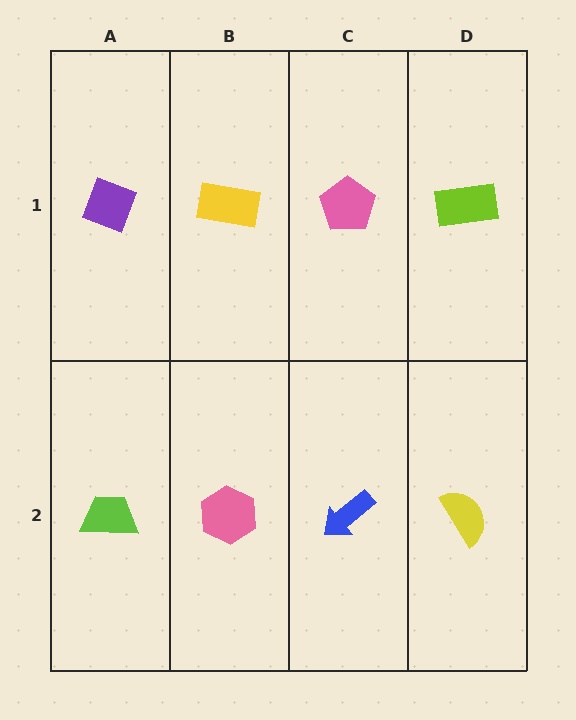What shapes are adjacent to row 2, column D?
A lime rectangle (row 1, column D), a blue arrow (row 2, column C).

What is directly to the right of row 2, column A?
A pink hexagon.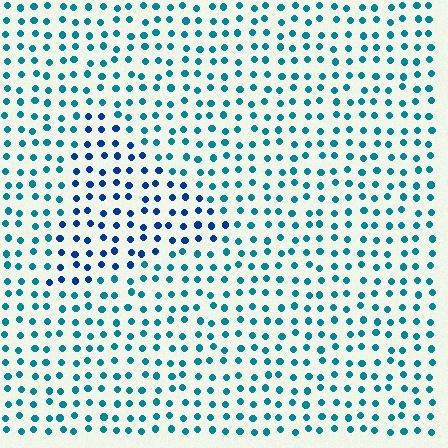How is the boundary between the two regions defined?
The boundary is defined purely by a slight shift in hue (about 32 degrees). Spacing, size, and orientation are identical on both sides.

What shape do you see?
I see a triangle.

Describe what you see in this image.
The image is filled with small teal elements in a uniform arrangement. A triangle-shaped region is visible where the elements are tinted to a slightly different hue, forming a subtle color boundary.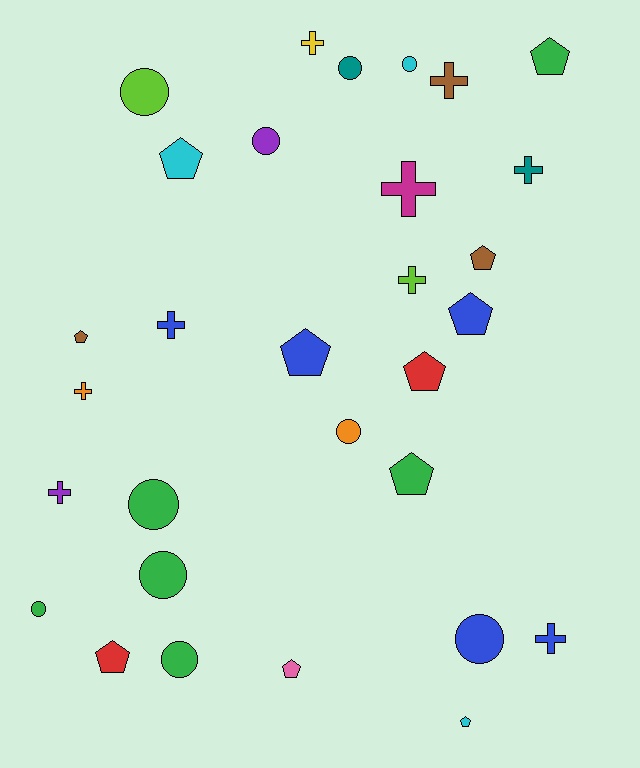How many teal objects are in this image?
There are 2 teal objects.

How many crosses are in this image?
There are 9 crosses.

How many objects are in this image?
There are 30 objects.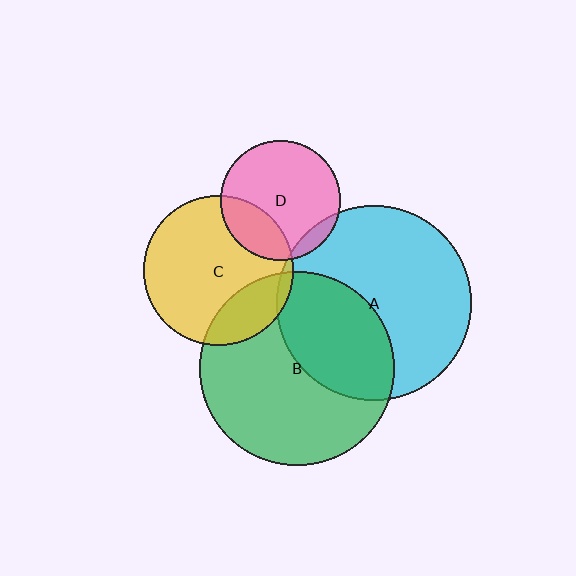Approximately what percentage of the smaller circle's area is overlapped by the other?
Approximately 20%.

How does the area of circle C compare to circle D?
Approximately 1.6 times.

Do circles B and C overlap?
Yes.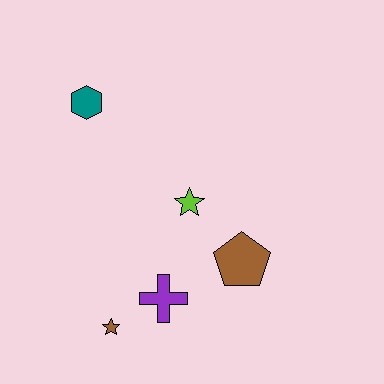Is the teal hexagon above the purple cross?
Yes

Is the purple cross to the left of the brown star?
No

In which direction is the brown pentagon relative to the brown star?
The brown pentagon is to the right of the brown star.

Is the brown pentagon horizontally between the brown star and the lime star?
No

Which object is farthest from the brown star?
The teal hexagon is farthest from the brown star.